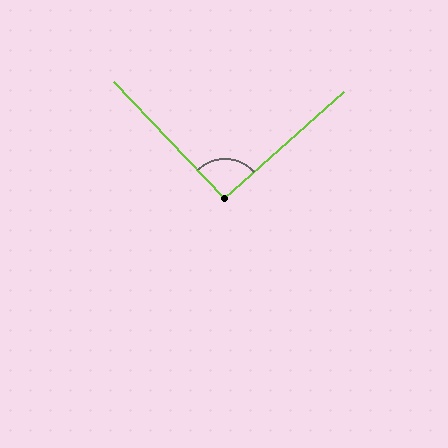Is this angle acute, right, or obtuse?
It is approximately a right angle.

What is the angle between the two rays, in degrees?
Approximately 92 degrees.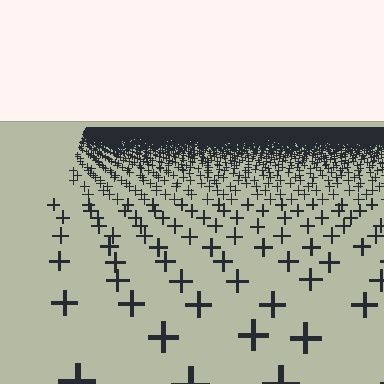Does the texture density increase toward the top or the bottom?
Density increases toward the top.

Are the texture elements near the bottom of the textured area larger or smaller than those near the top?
Larger. Near the bottom, elements are closer to the viewer and appear at a bigger on-screen size.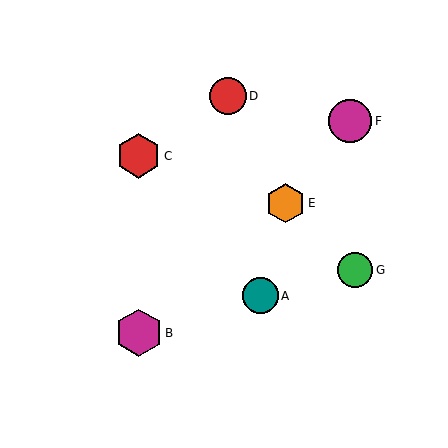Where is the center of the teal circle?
The center of the teal circle is at (260, 296).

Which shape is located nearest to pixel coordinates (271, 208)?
The orange hexagon (labeled E) at (286, 203) is nearest to that location.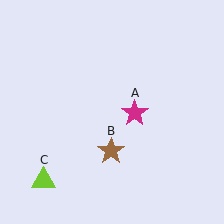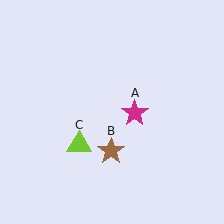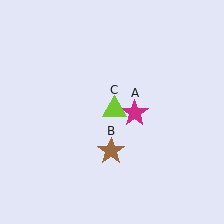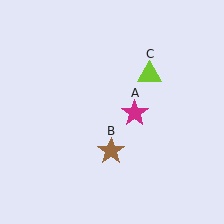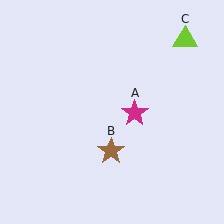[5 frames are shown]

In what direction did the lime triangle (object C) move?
The lime triangle (object C) moved up and to the right.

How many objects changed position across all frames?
1 object changed position: lime triangle (object C).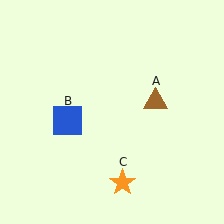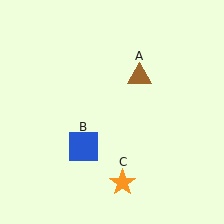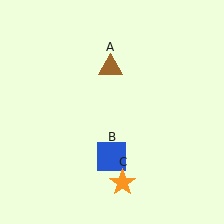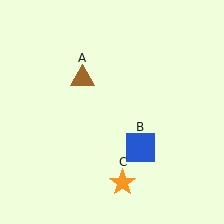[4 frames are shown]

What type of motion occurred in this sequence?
The brown triangle (object A), blue square (object B) rotated counterclockwise around the center of the scene.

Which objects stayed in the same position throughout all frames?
Orange star (object C) remained stationary.